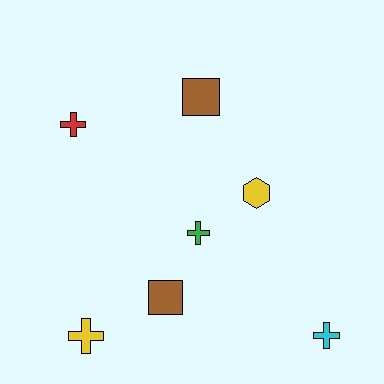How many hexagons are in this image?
There is 1 hexagon.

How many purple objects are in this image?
There are no purple objects.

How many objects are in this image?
There are 7 objects.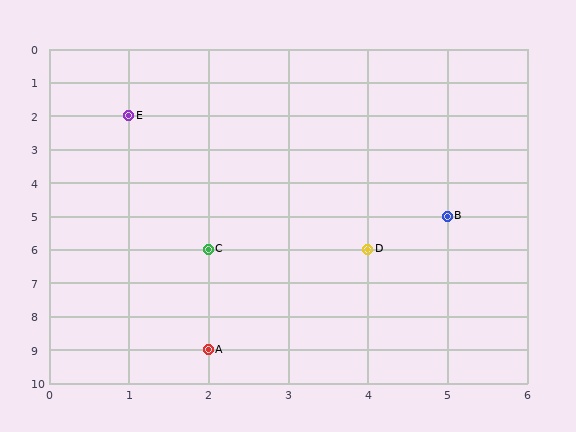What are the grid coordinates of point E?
Point E is at grid coordinates (1, 2).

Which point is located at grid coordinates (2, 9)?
Point A is at (2, 9).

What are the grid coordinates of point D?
Point D is at grid coordinates (4, 6).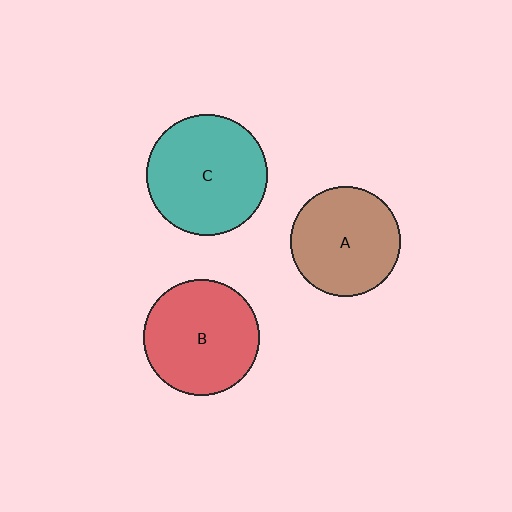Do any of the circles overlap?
No, none of the circles overlap.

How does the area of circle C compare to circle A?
Approximately 1.2 times.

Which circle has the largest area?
Circle C (teal).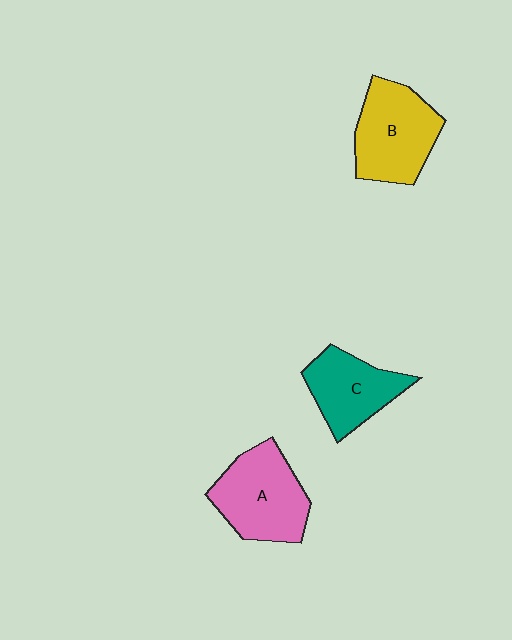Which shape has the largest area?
Shape A (pink).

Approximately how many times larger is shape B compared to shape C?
Approximately 1.2 times.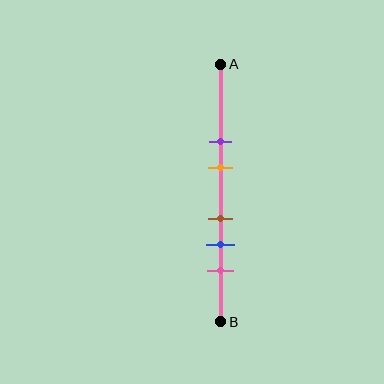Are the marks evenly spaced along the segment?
No, the marks are not evenly spaced.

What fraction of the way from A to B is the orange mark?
The orange mark is approximately 40% (0.4) of the way from A to B.